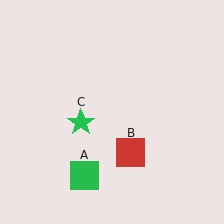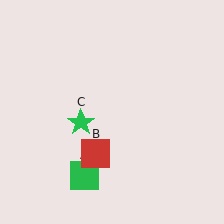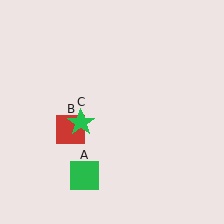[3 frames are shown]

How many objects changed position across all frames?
1 object changed position: red square (object B).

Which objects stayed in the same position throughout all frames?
Green square (object A) and green star (object C) remained stationary.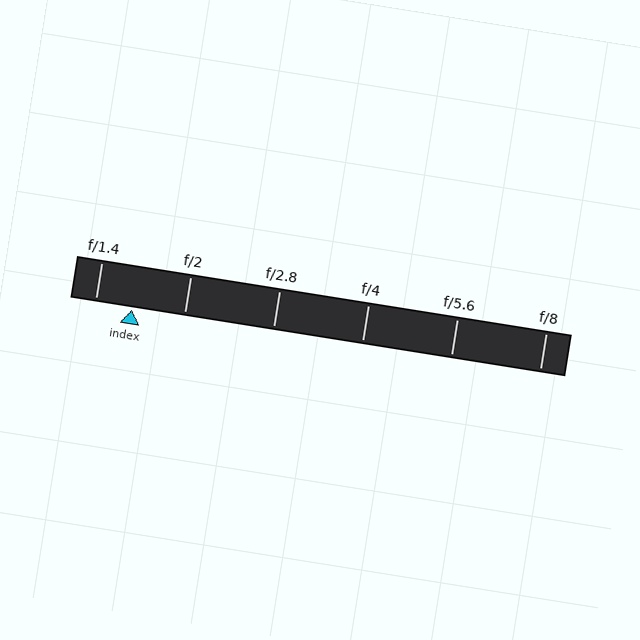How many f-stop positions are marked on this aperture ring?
There are 6 f-stop positions marked.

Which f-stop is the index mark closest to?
The index mark is closest to f/1.4.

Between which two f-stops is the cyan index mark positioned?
The index mark is between f/1.4 and f/2.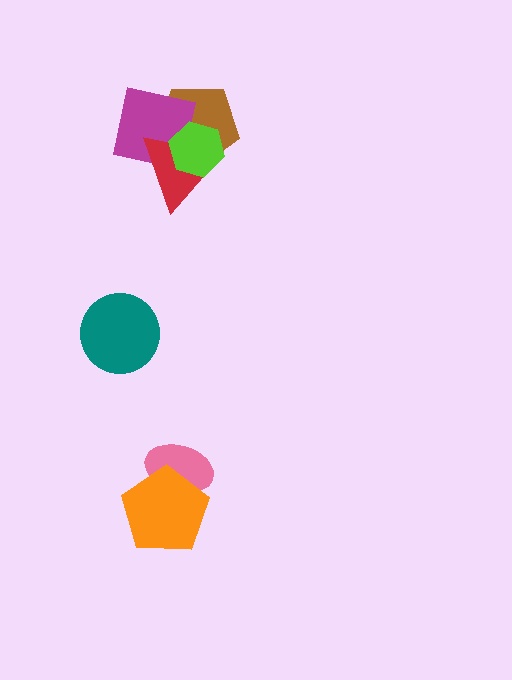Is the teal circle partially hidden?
No, no other shape covers it.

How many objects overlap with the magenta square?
3 objects overlap with the magenta square.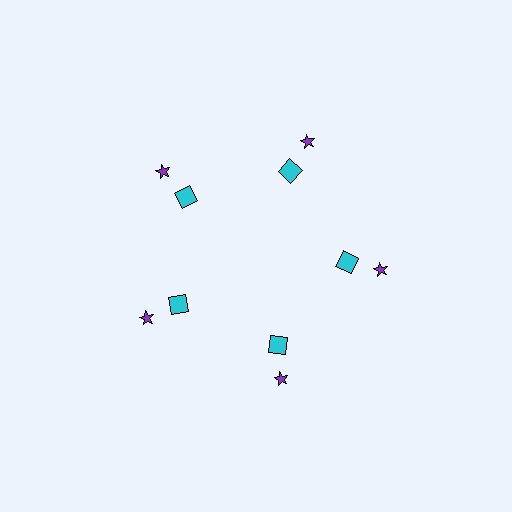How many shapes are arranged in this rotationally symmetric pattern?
There are 10 shapes, arranged in 5 groups of 2.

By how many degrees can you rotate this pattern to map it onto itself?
The pattern maps onto itself every 72 degrees of rotation.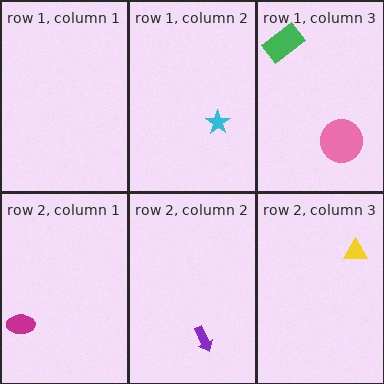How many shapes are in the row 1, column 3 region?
2.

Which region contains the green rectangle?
The row 1, column 3 region.